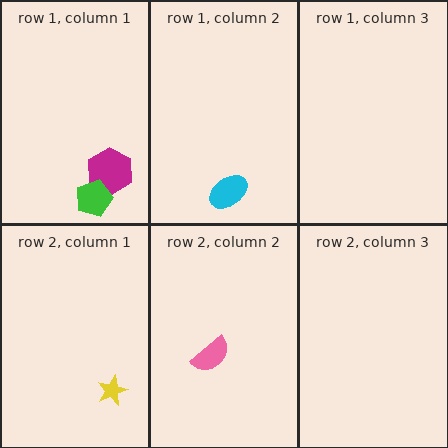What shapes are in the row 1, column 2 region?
The cyan ellipse.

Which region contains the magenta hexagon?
The row 1, column 1 region.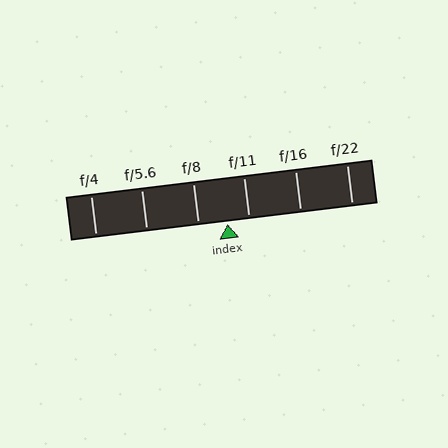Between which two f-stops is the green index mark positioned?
The index mark is between f/8 and f/11.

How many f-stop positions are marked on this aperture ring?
There are 6 f-stop positions marked.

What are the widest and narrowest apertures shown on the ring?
The widest aperture shown is f/4 and the narrowest is f/22.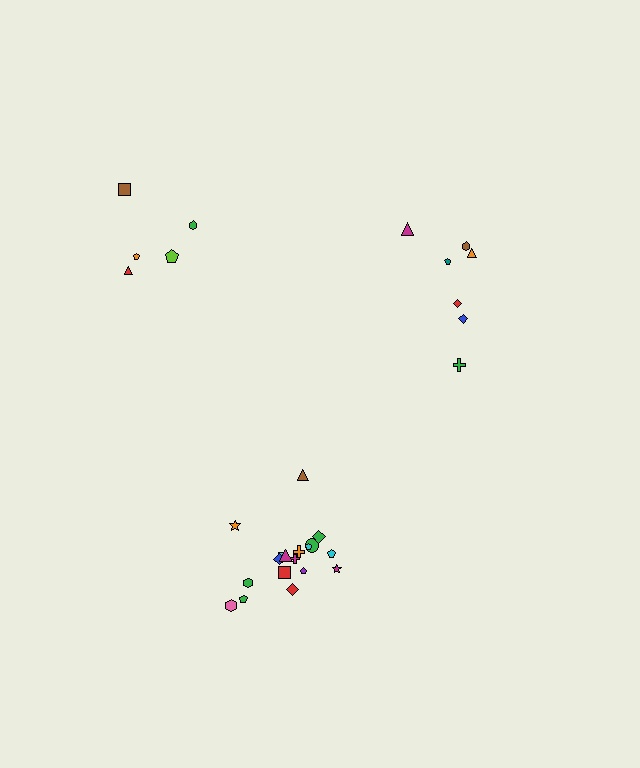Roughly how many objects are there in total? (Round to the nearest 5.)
Roughly 30 objects in total.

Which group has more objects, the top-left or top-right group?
The top-right group.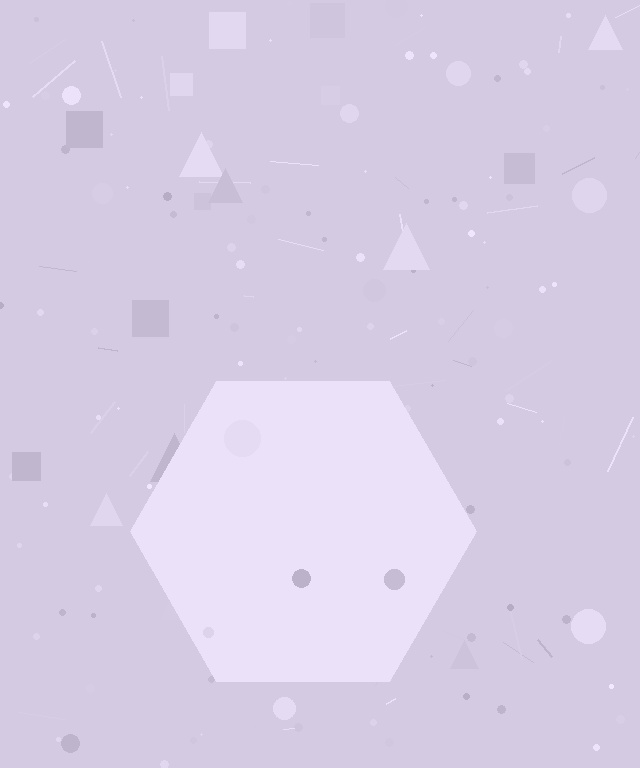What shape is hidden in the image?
A hexagon is hidden in the image.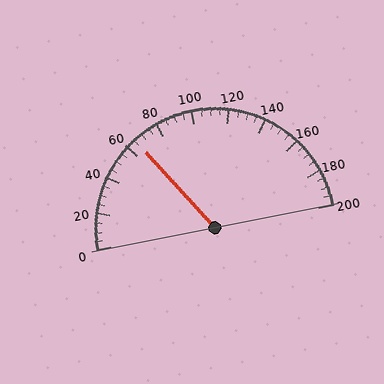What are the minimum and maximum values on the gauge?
The gauge ranges from 0 to 200.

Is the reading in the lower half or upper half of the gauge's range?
The reading is in the lower half of the range (0 to 200).